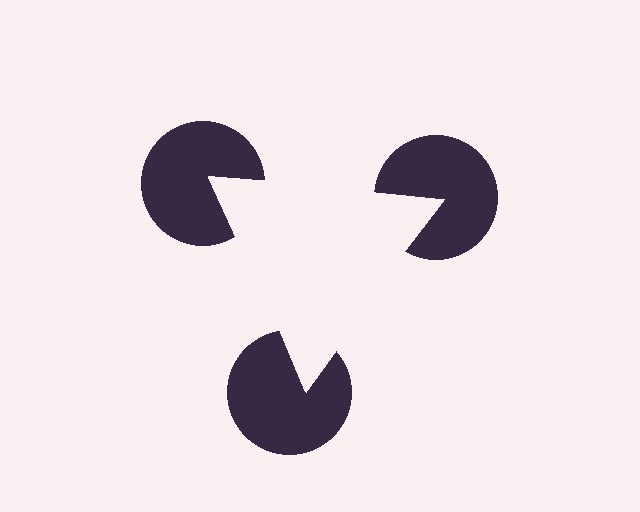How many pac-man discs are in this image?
There are 3 — one at each vertex of the illusory triangle.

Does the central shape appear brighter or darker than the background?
It typically appears slightly brighter than the background, even though no actual brightness change is drawn.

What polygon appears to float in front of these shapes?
An illusory triangle — its edges are inferred from the aligned wedge cuts in the pac-man discs, not physically drawn.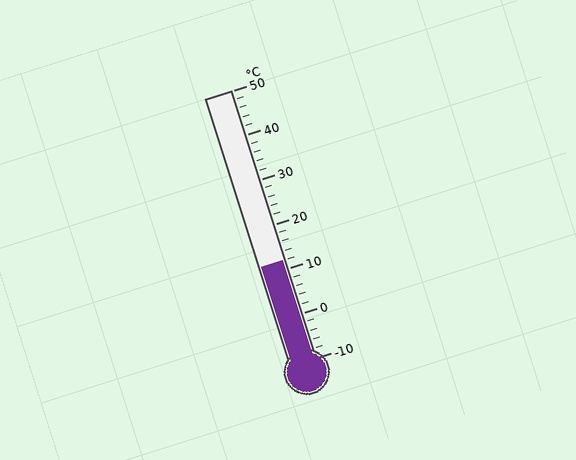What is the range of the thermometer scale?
The thermometer scale ranges from -10°C to 50°C.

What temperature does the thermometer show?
The thermometer shows approximately 12°C.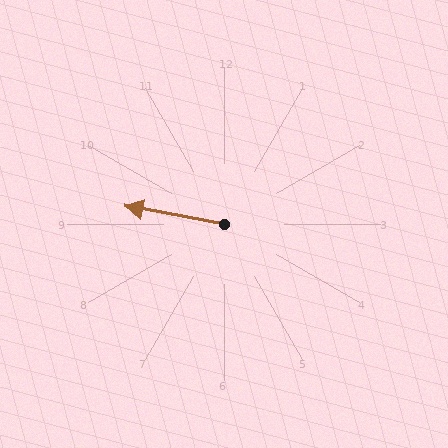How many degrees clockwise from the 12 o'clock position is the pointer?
Approximately 280 degrees.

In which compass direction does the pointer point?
West.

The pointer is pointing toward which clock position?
Roughly 9 o'clock.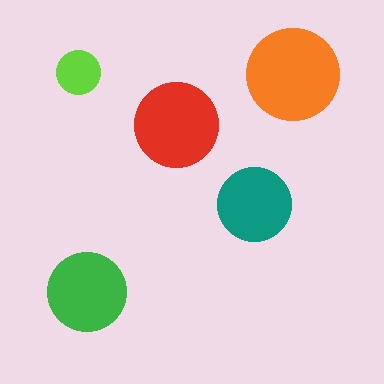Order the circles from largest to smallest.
the orange one, the red one, the green one, the teal one, the lime one.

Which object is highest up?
The lime circle is topmost.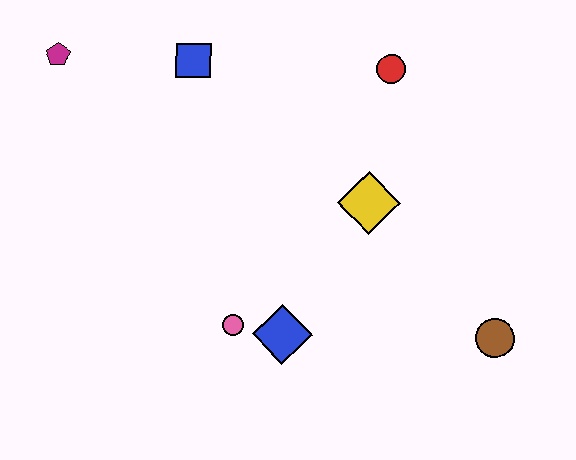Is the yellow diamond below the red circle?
Yes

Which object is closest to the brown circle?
The yellow diamond is closest to the brown circle.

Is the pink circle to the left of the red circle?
Yes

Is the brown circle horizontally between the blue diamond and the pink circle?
No